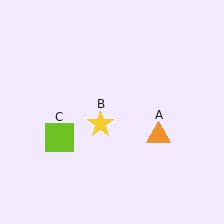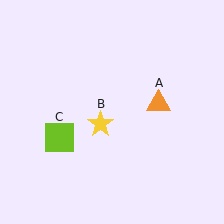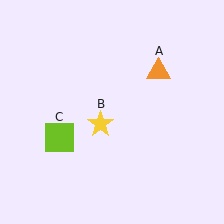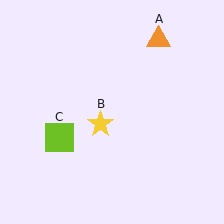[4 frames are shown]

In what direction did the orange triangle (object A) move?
The orange triangle (object A) moved up.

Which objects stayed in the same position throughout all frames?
Yellow star (object B) and lime square (object C) remained stationary.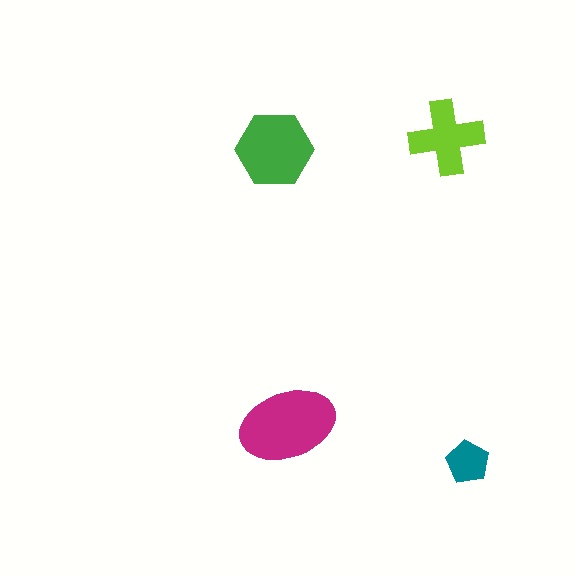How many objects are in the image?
There are 4 objects in the image.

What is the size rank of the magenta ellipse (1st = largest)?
1st.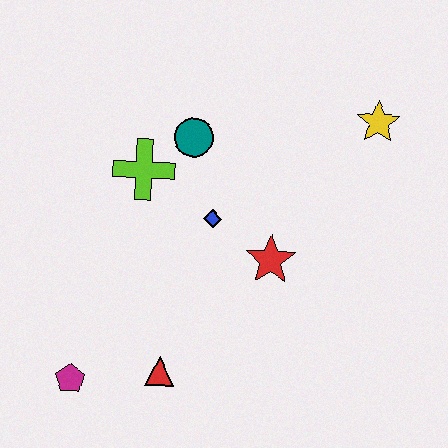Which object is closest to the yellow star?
The red star is closest to the yellow star.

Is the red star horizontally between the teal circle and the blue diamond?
No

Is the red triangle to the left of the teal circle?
Yes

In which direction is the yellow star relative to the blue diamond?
The yellow star is to the right of the blue diamond.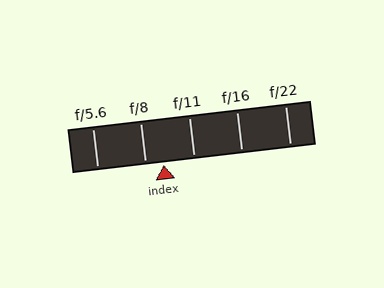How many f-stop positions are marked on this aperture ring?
There are 5 f-stop positions marked.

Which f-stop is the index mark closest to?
The index mark is closest to f/8.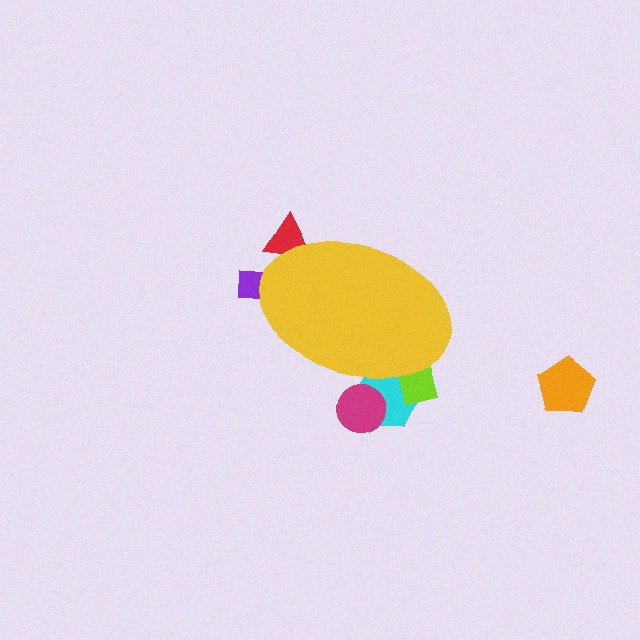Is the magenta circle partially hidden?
Yes, the magenta circle is partially hidden behind the yellow ellipse.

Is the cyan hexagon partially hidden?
Yes, the cyan hexagon is partially hidden behind the yellow ellipse.